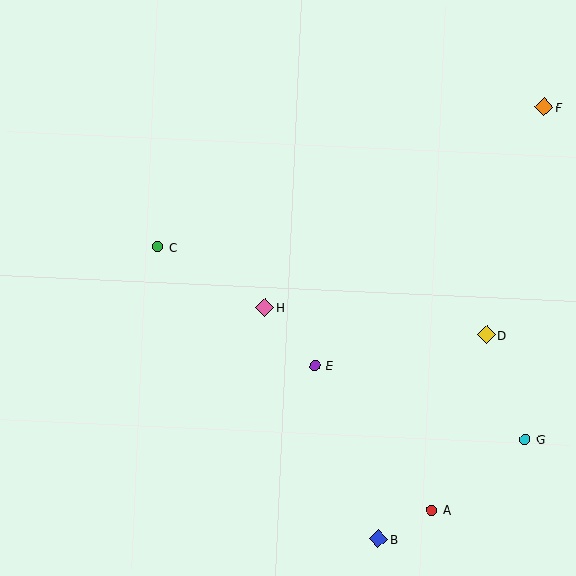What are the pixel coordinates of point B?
Point B is at (378, 539).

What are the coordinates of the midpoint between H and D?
The midpoint between H and D is at (376, 321).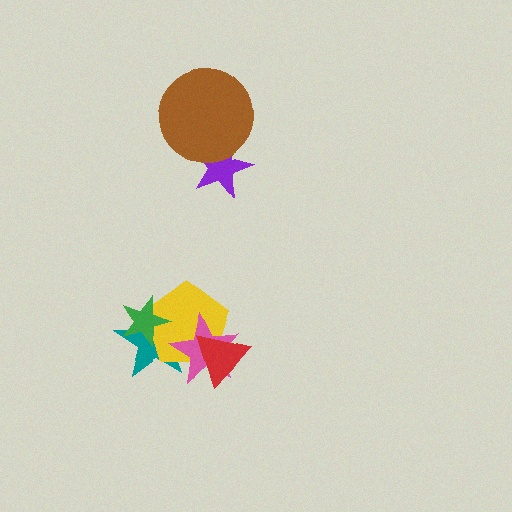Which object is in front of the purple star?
The brown circle is in front of the purple star.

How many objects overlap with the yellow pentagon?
4 objects overlap with the yellow pentagon.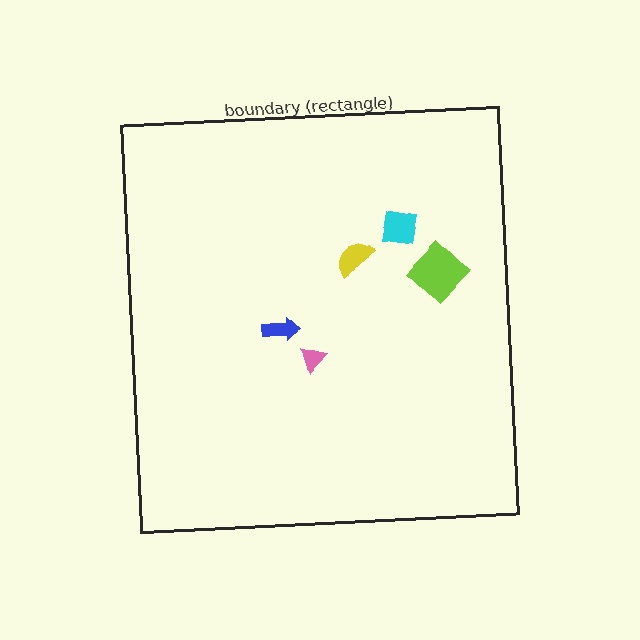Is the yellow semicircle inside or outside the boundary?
Inside.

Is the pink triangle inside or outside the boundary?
Inside.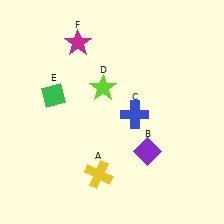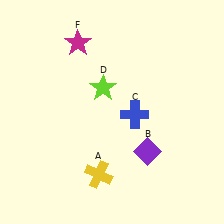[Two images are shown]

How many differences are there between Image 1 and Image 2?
There is 1 difference between the two images.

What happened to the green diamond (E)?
The green diamond (E) was removed in Image 2. It was in the top-left area of Image 1.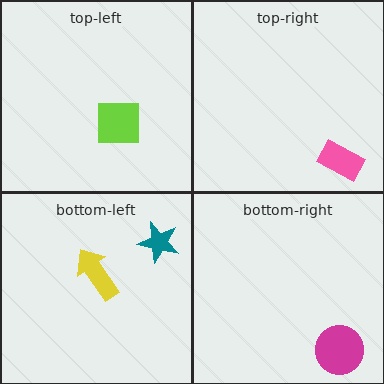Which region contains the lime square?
The top-left region.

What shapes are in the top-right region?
The pink rectangle.